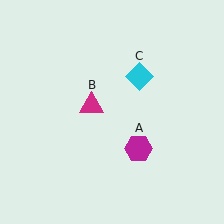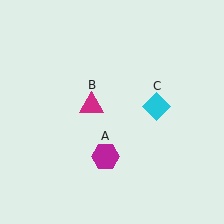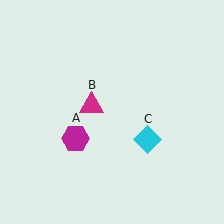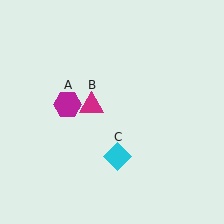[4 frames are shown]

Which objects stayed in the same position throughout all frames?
Magenta triangle (object B) remained stationary.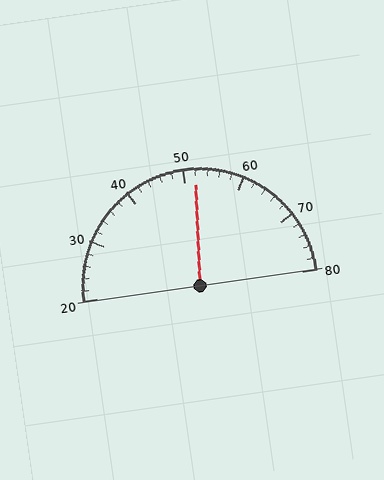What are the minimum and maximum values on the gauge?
The gauge ranges from 20 to 80.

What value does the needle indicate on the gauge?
The needle indicates approximately 52.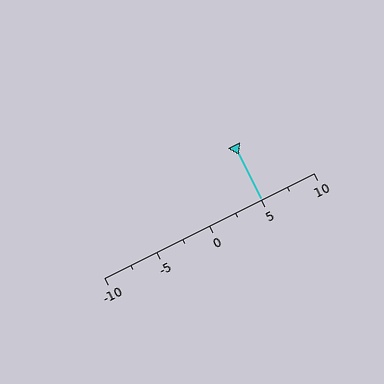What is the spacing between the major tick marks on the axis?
The major ticks are spaced 5 apart.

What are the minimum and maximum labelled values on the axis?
The axis runs from -10 to 10.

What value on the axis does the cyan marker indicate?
The marker indicates approximately 5.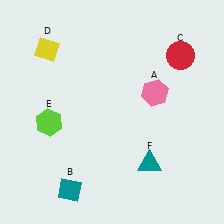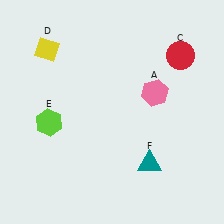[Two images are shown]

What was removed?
The teal diamond (B) was removed in Image 2.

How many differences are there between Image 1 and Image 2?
There is 1 difference between the two images.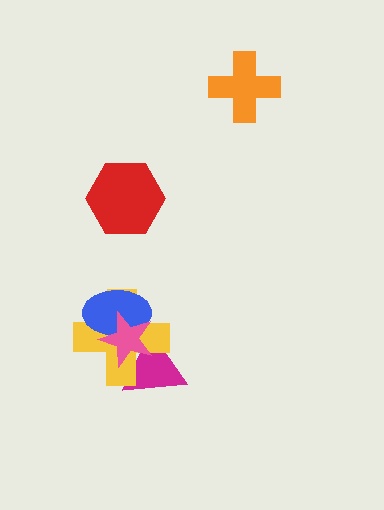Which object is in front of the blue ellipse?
The pink star is in front of the blue ellipse.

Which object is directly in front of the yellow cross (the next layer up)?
The blue ellipse is directly in front of the yellow cross.